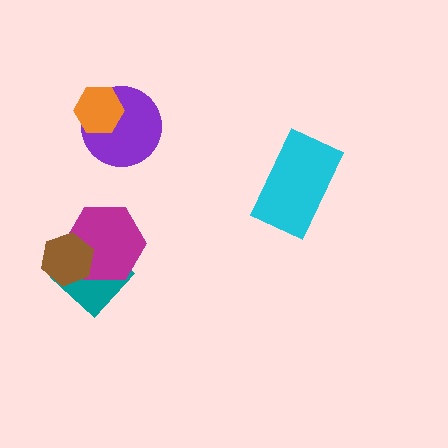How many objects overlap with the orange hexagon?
1 object overlaps with the orange hexagon.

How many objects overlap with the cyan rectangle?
0 objects overlap with the cyan rectangle.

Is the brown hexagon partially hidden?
No, no other shape covers it.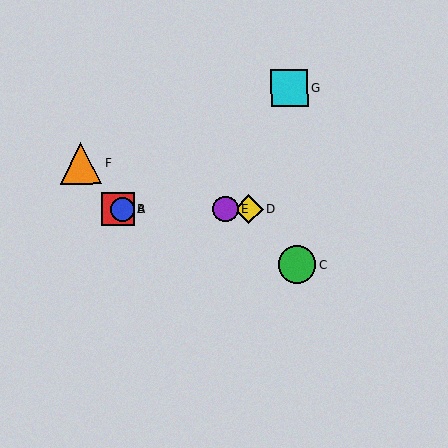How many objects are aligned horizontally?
4 objects (A, B, D, E) are aligned horizontally.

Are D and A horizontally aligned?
Yes, both are at y≈209.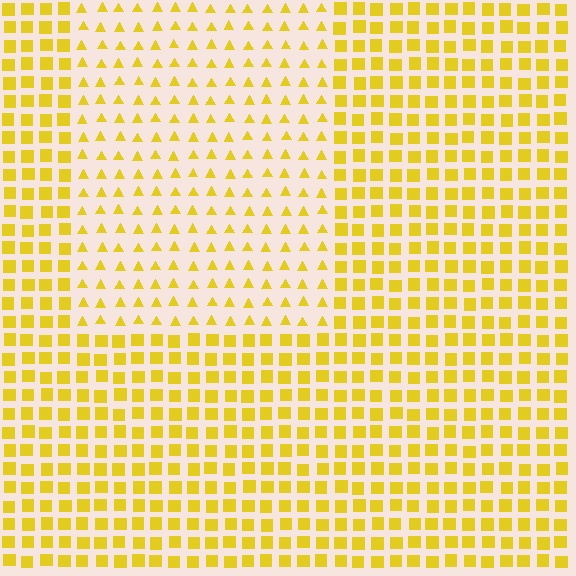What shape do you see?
I see a rectangle.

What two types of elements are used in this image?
The image uses triangles inside the rectangle region and squares outside it.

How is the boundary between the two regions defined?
The boundary is defined by a change in element shape: triangles inside vs. squares outside. All elements share the same color and spacing.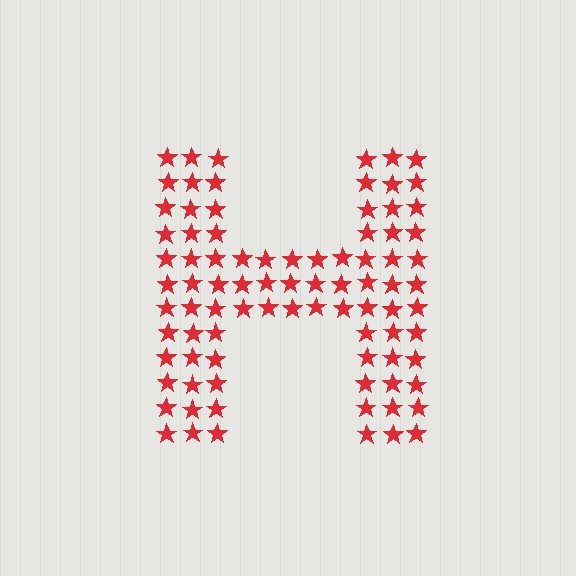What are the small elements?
The small elements are stars.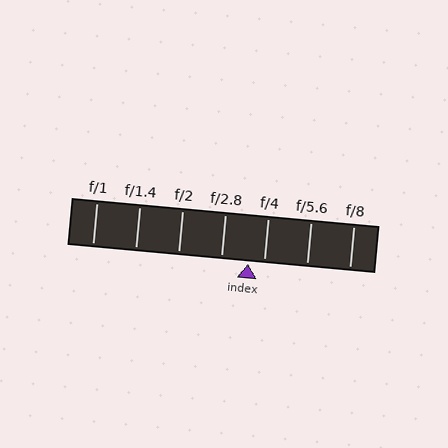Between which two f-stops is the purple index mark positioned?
The index mark is between f/2.8 and f/4.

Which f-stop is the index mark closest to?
The index mark is closest to f/4.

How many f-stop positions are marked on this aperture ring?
There are 7 f-stop positions marked.